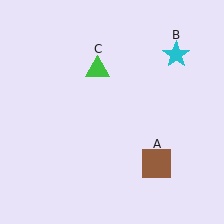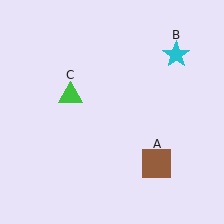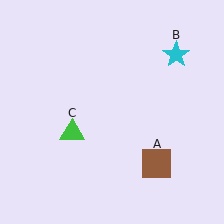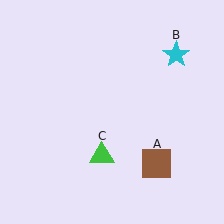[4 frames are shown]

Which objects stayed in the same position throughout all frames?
Brown square (object A) and cyan star (object B) remained stationary.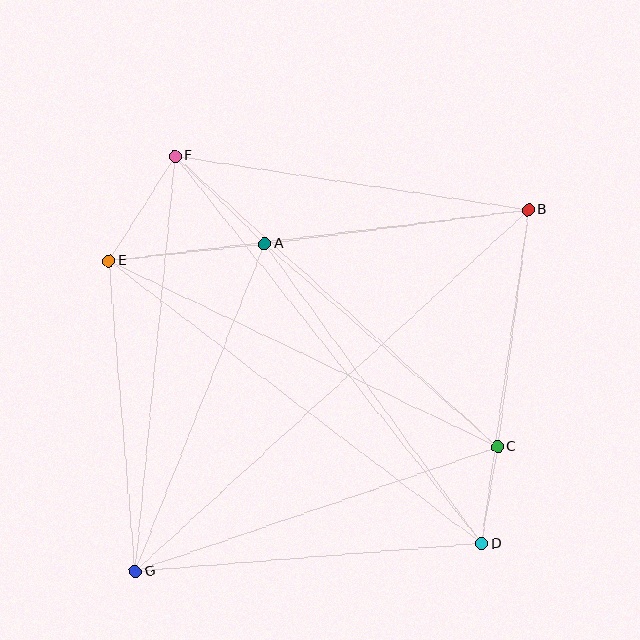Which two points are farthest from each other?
Points B and G are farthest from each other.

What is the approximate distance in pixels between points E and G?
The distance between E and G is approximately 312 pixels.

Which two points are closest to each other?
Points C and D are closest to each other.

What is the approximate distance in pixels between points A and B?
The distance between A and B is approximately 266 pixels.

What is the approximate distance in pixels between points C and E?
The distance between C and E is approximately 431 pixels.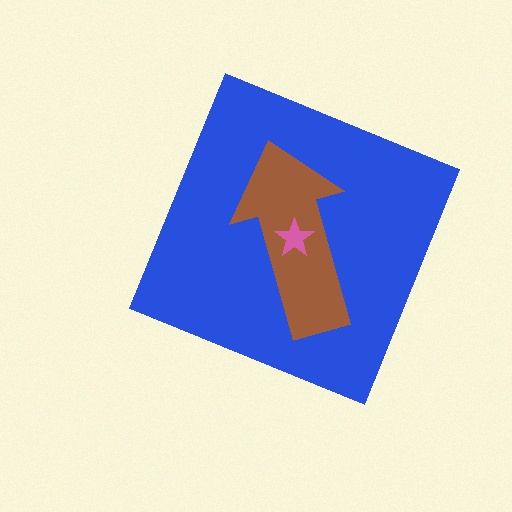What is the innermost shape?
The pink star.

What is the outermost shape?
The blue diamond.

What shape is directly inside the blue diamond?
The brown arrow.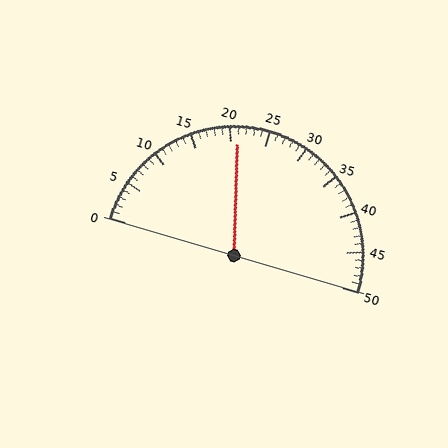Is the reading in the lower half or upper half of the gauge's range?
The reading is in the lower half of the range (0 to 50).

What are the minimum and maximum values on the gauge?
The gauge ranges from 0 to 50.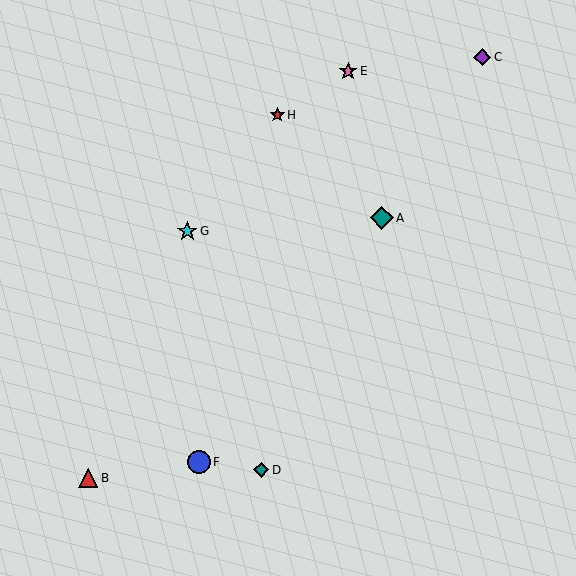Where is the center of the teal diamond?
The center of the teal diamond is at (261, 470).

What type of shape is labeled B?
Shape B is a red triangle.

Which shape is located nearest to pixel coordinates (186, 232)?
The cyan star (labeled G) at (187, 231) is nearest to that location.